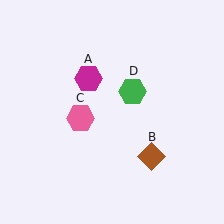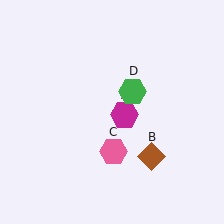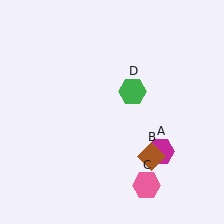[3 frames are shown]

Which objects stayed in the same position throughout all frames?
Brown diamond (object B) and green hexagon (object D) remained stationary.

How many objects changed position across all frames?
2 objects changed position: magenta hexagon (object A), pink hexagon (object C).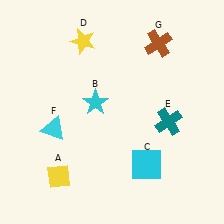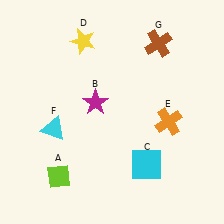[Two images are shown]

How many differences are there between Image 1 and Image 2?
There are 3 differences between the two images.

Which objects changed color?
A changed from yellow to lime. B changed from cyan to magenta. E changed from teal to orange.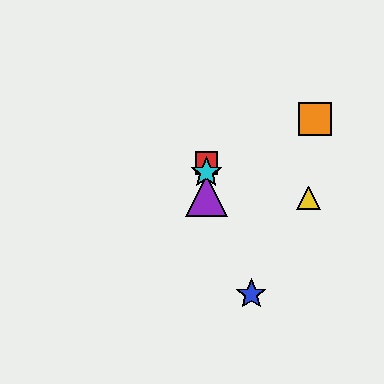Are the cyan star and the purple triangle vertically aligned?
Yes, both are at x≈206.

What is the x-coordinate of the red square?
The red square is at x≈206.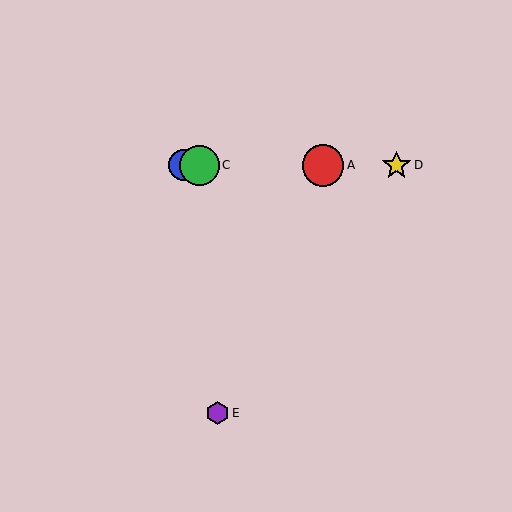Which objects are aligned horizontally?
Objects A, B, C, D are aligned horizontally.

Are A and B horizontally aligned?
Yes, both are at y≈165.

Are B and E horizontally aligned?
No, B is at y≈165 and E is at y≈413.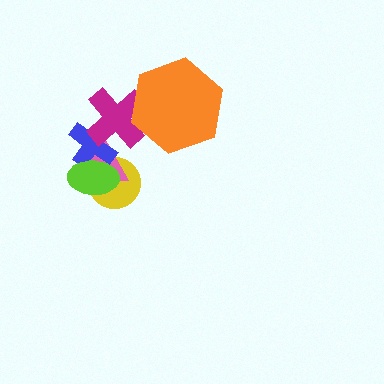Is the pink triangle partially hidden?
Yes, it is partially covered by another shape.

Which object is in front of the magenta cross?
The orange hexagon is in front of the magenta cross.